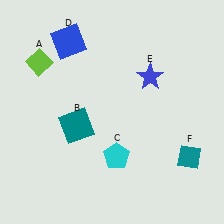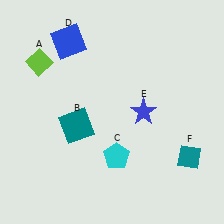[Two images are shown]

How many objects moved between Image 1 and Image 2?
1 object moved between the two images.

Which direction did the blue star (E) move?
The blue star (E) moved down.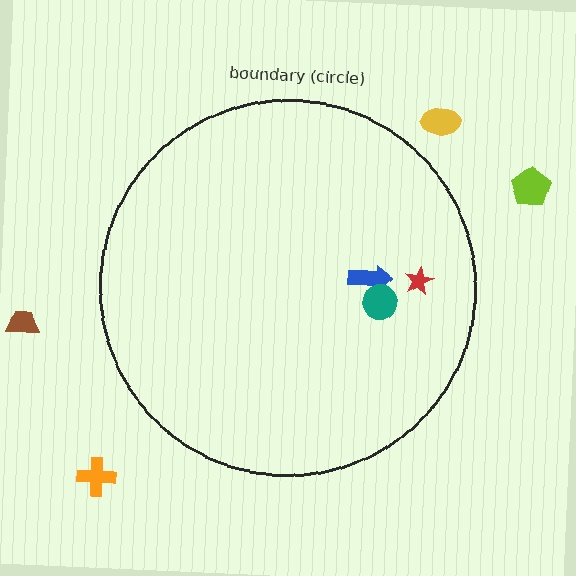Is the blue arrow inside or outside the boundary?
Inside.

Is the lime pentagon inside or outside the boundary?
Outside.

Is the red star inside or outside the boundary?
Inside.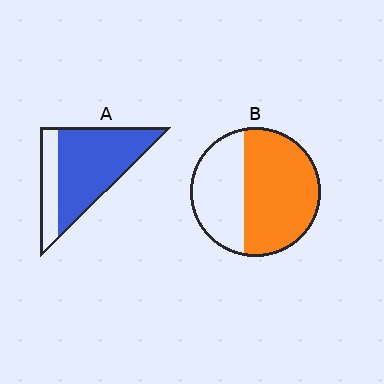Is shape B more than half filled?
Yes.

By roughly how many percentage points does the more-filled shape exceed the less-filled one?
By roughly 15 percentage points (A over B).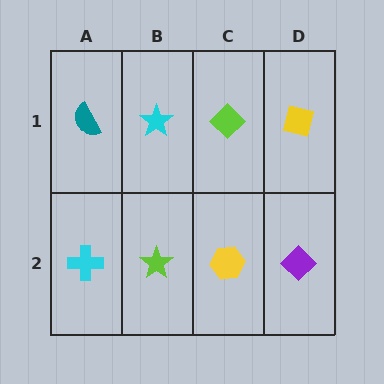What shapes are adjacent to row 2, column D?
A yellow square (row 1, column D), a yellow hexagon (row 2, column C).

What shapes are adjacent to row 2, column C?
A lime diamond (row 1, column C), a lime star (row 2, column B), a purple diamond (row 2, column D).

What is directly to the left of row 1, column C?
A cyan star.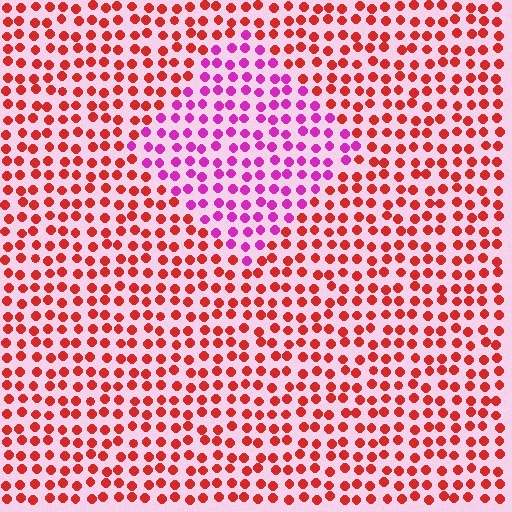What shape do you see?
I see a diamond.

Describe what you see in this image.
The image is filled with small red elements in a uniform arrangement. A diamond-shaped region is visible where the elements are tinted to a slightly different hue, forming a subtle color boundary.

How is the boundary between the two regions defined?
The boundary is defined purely by a slight shift in hue (about 52 degrees). Spacing, size, and orientation are identical on both sides.